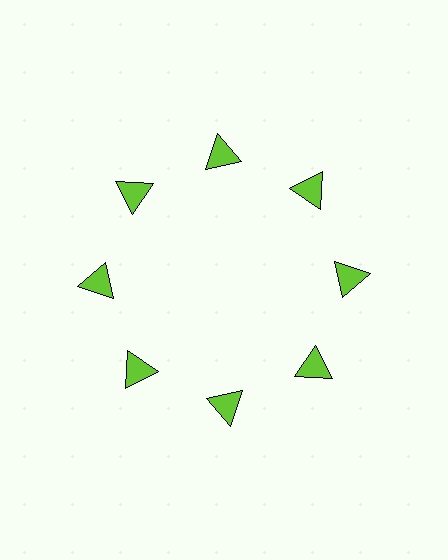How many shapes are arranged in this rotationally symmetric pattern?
There are 8 shapes, arranged in 8 groups of 1.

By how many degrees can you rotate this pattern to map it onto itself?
The pattern maps onto itself every 45 degrees of rotation.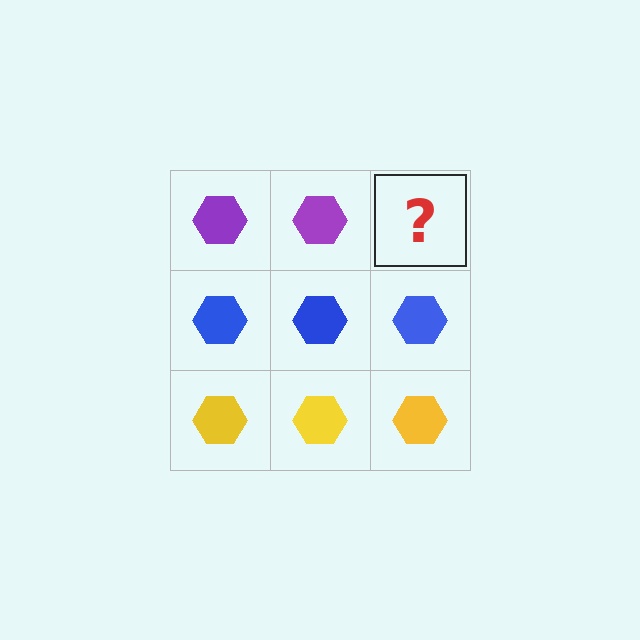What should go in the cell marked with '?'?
The missing cell should contain a purple hexagon.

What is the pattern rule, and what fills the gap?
The rule is that each row has a consistent color. The gap should be filled with a purple hexagon.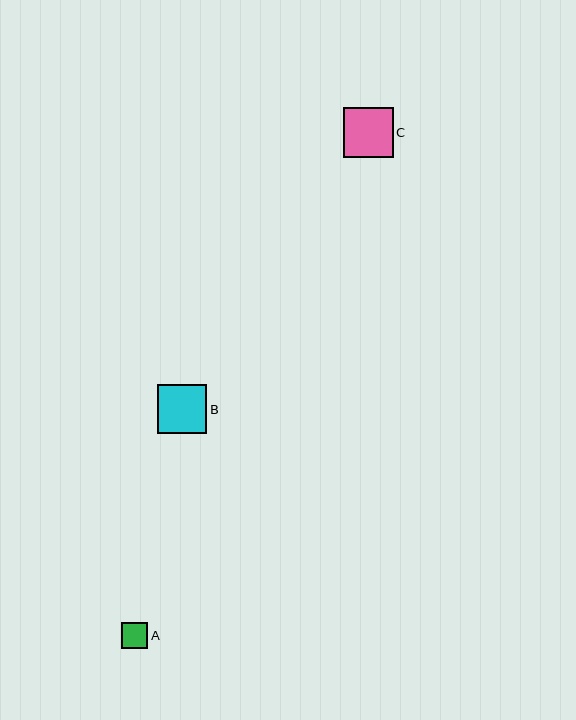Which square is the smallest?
Square A is the smallest with a size of approximately 26 pixels.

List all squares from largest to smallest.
From largest to smallest: B, C, A.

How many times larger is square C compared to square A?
Square C is approximately 1.9 times the size of square A.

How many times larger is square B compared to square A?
Square B is approximately 1.9 times the size of square A.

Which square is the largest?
Square B is the largest with a size of approximately 49 pixels.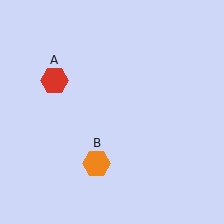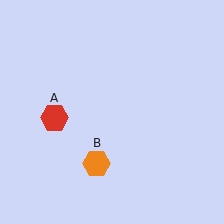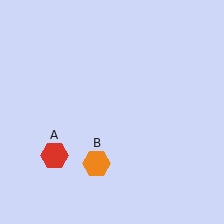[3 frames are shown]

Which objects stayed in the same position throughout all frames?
Orange hexagon (object B) remained stationary.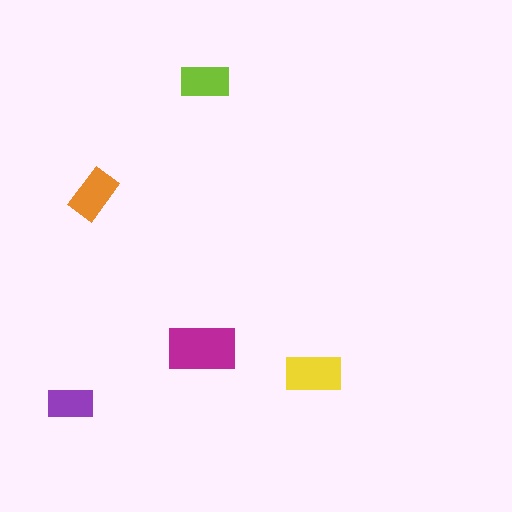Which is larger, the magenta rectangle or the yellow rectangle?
The magenta one.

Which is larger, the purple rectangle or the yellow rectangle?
The yellow one.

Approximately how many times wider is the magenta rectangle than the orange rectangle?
About 1.5 times wider.